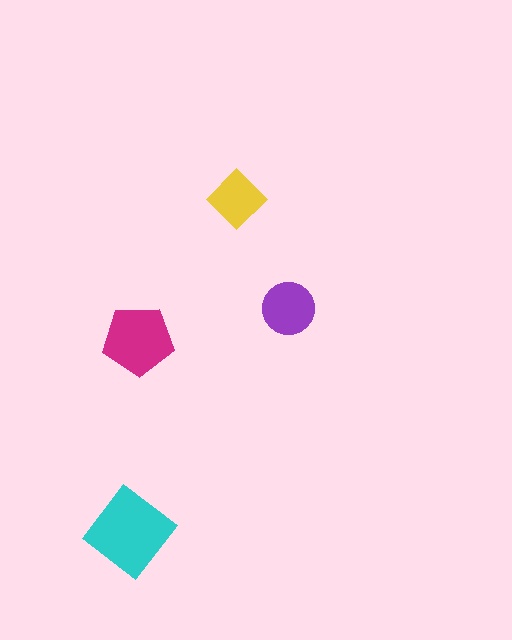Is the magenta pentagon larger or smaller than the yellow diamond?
Larger.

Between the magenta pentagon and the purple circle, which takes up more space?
The magenta pentagon.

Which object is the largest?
The cyan diamond.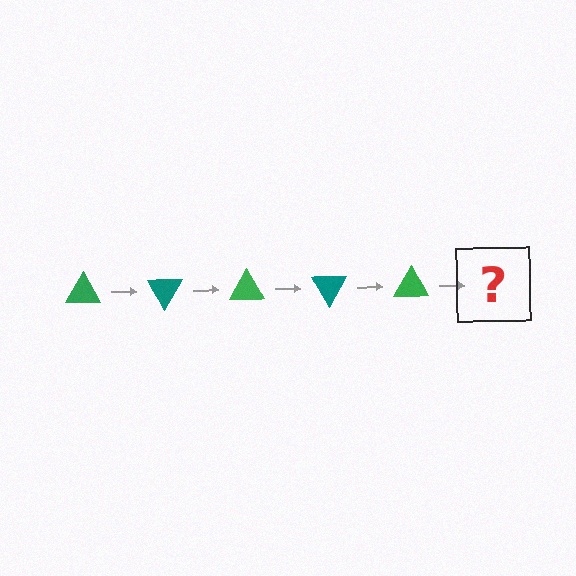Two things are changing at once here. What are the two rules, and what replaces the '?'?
The two rules are that it rotates 60 degrees each step and the color cycles through green and teal. The '?' should be a teal triangle, rotated 300 degrees from the start.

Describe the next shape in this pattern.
It should be a teal triangle, rotated 300 degrees from the start.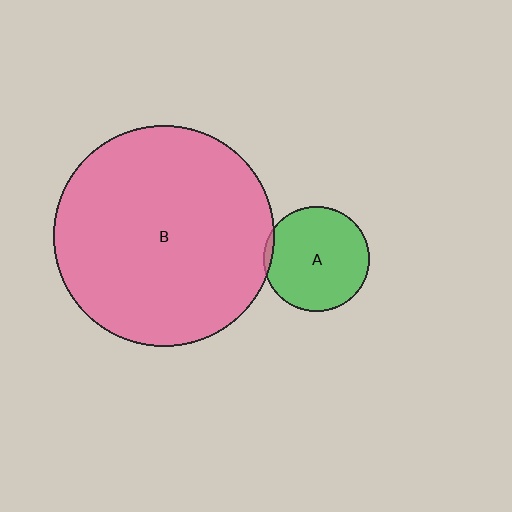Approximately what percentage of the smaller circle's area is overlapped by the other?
Approximately 5%.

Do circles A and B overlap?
Yes.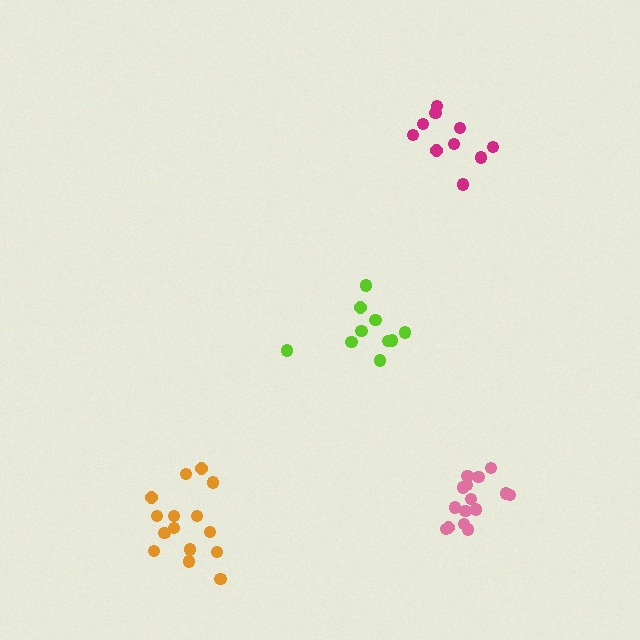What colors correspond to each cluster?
The clusters are colored: pink, magenta, lime, orange.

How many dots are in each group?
Group 1: 15 dots, Group 2: 10 dots, Group 3: 10 dots, Group 4: 15 dots (50 total).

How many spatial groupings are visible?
There are 4 spatial groupings.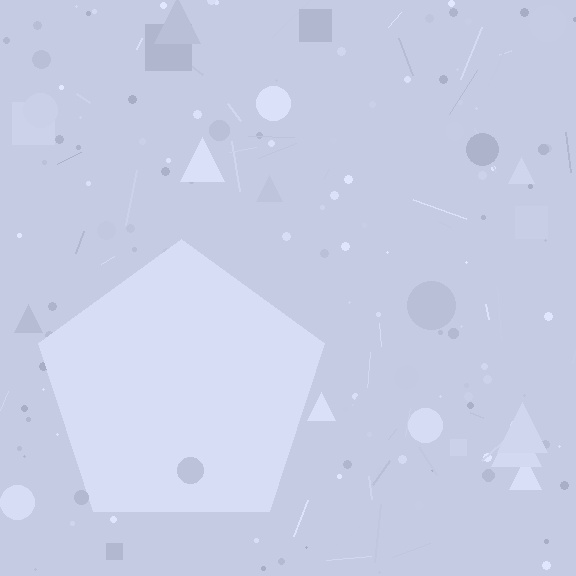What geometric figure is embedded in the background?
A pentagon is embedded in the background.